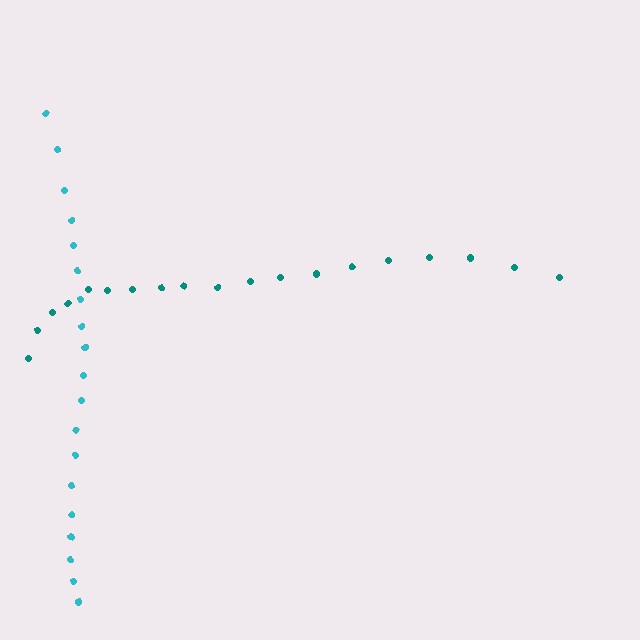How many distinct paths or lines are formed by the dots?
There are 2 distinct paths.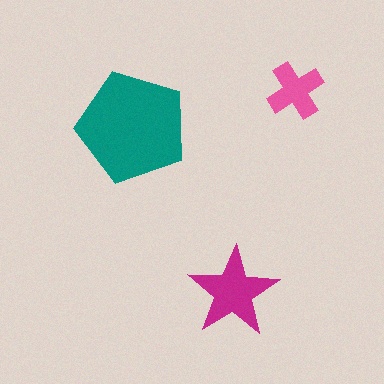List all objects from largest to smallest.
The teal pentagon, the magenta star, the pink cross.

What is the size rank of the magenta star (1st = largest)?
2nd.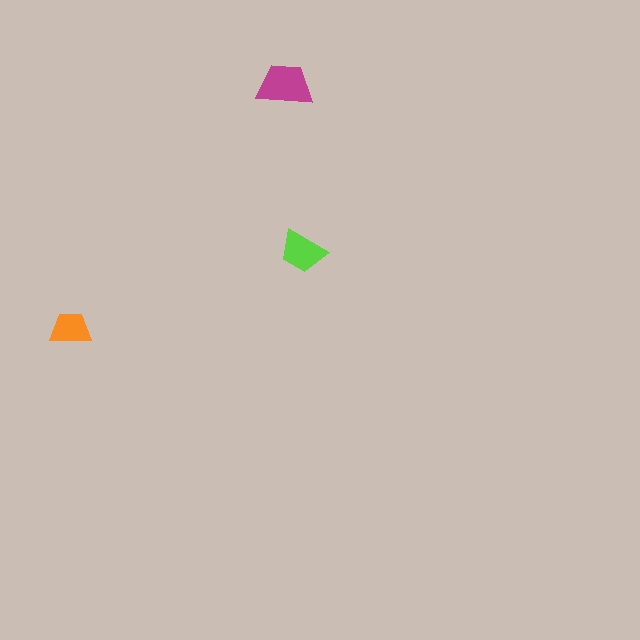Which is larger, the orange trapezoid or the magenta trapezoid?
The magenta one.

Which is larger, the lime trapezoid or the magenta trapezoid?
The magenta one.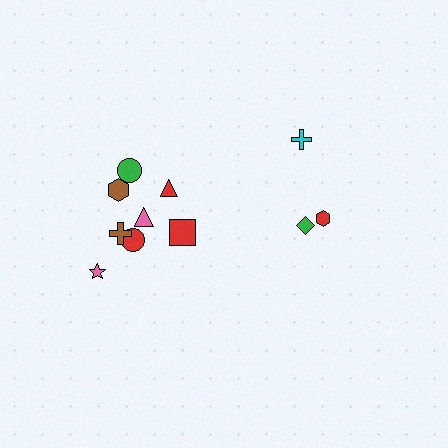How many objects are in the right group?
There are 3 objects.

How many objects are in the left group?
There are 8 objects.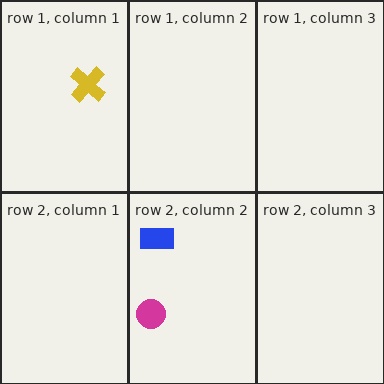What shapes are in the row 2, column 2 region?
The magenta circle, the blue rectangle.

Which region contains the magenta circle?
The row 2, column 2 region.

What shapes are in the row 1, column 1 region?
The yellow cross.